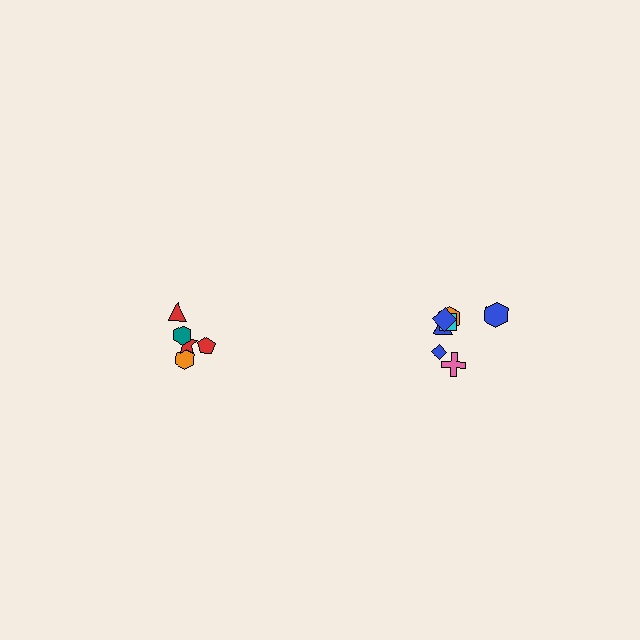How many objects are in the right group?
There are 7 objects.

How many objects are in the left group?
There are 5 objects.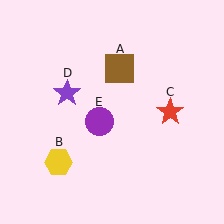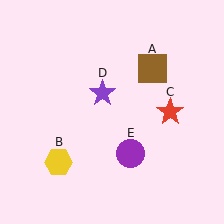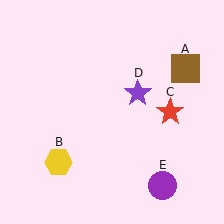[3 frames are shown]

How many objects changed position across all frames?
3 objects changed position: brown square (object A), purple star (object D), purple circle (object E).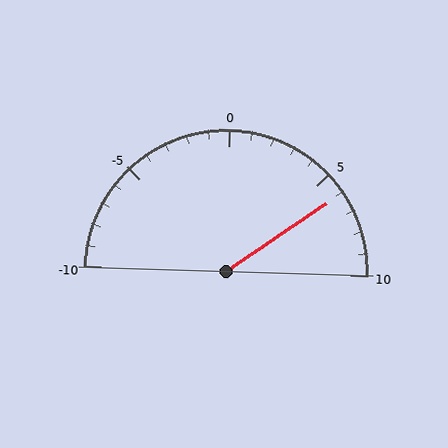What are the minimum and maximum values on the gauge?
The gauge ranges from -10 to 10.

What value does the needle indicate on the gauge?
The needle indicates approximately 6.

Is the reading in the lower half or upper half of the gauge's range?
The reading is in the upper half of the range (-10 to 10).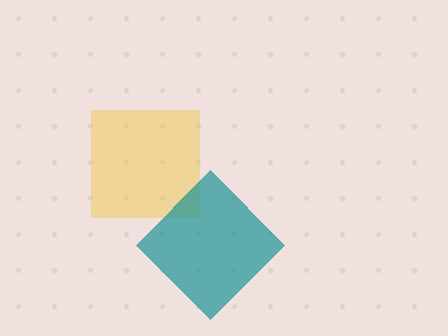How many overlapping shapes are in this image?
There are 2 overlapping shapes in the image.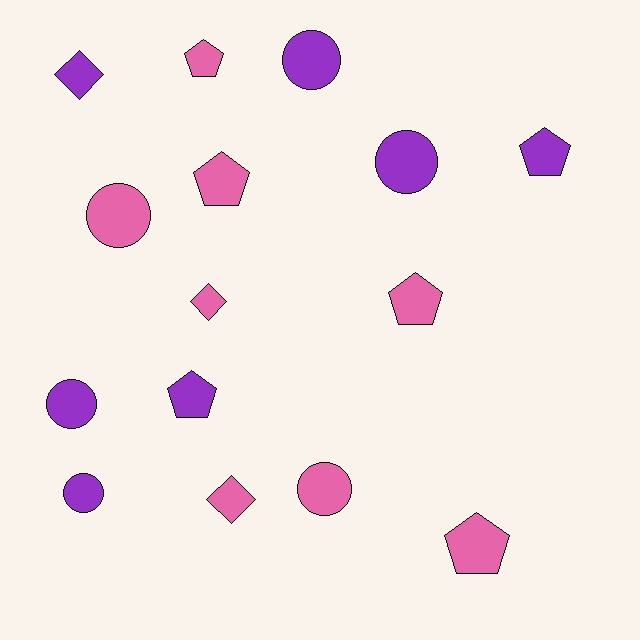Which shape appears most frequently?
Circle, with 6 objects.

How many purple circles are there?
There are 4 purple circles.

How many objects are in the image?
There are 15 objects.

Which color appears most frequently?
Pink, with 8 objects.